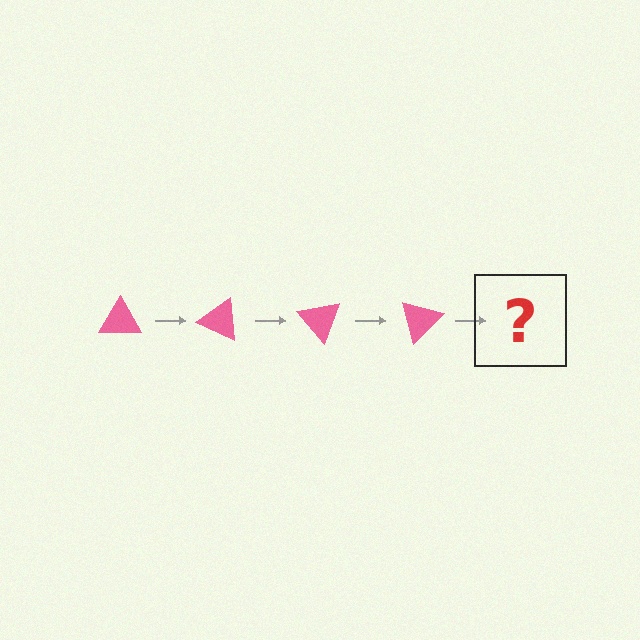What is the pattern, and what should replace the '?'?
The pattern is that the triangle rotates 25 degrees each step. The '?' should be a pink triangle rotated 100 degrees.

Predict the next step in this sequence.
The next step is a pink triangle rotated 100 degrees.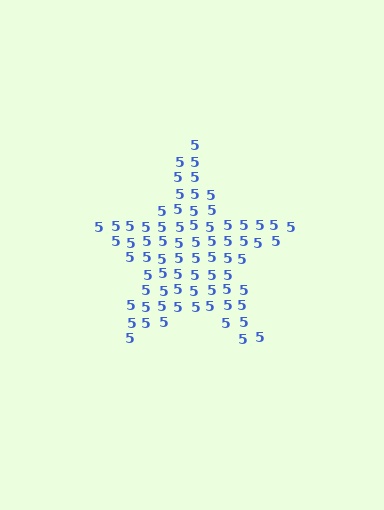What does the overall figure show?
The overall figure shows a star.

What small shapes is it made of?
It is made of small digit 5's.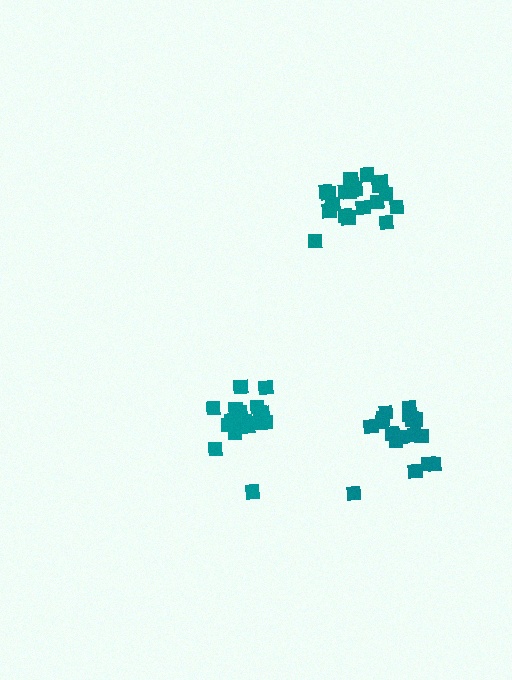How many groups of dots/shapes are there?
There are 3 groups.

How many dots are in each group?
Group 1: 21 dots, Group 2: 17 dots, Group 3: 17 dots (55 total).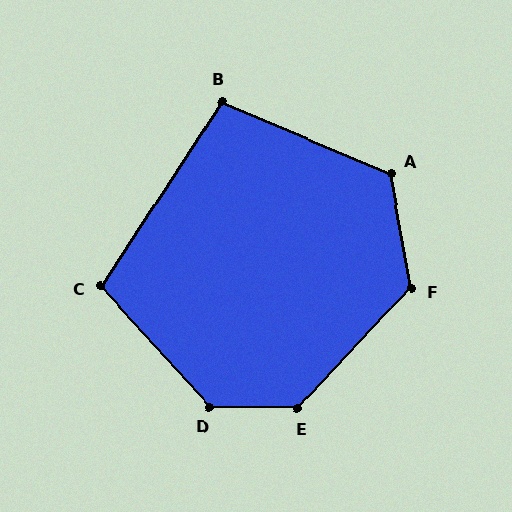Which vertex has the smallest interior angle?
B, at approximately 100 degrees.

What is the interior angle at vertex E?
Approximately 132 degrees (obtuse).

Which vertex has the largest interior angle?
D, at approximately 133 degrees.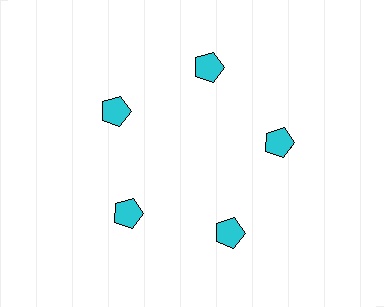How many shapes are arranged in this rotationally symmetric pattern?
There are 10 shapes, arranged in 5 groups of 2.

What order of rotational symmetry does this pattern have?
This pattern has 5-fold rotational symmetry.